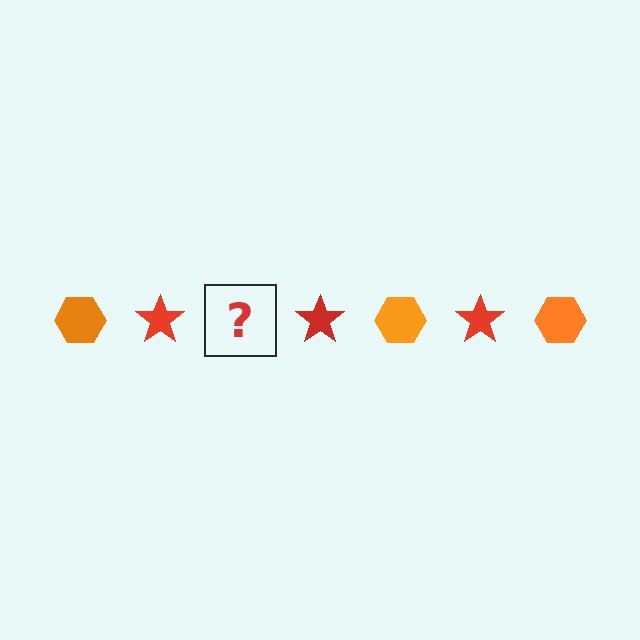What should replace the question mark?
The question mark should be replaced with an orange hexagon.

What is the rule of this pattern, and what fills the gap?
The rule is that the pattern alternates between orange hexagon and red star. The gap should be filled with an orange hexagon.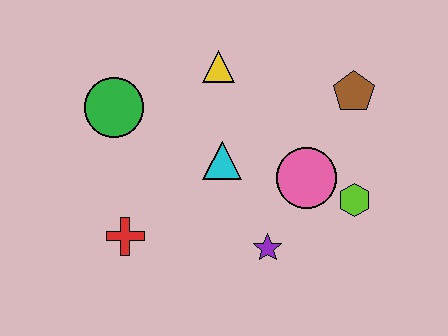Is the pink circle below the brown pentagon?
Yes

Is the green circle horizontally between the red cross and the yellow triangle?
No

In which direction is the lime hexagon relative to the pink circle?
The lime hexagon is to the right of the pink circle.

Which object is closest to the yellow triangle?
The cyan triangle is closest to the yellow triangle.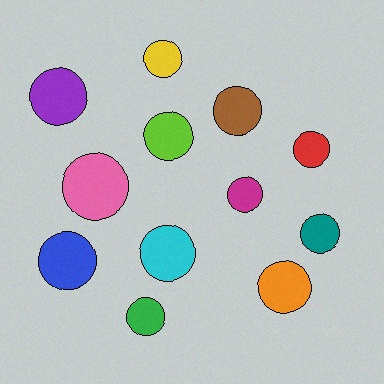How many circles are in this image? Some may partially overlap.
There are 12 circles.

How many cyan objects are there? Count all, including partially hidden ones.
There is 1 cyan object.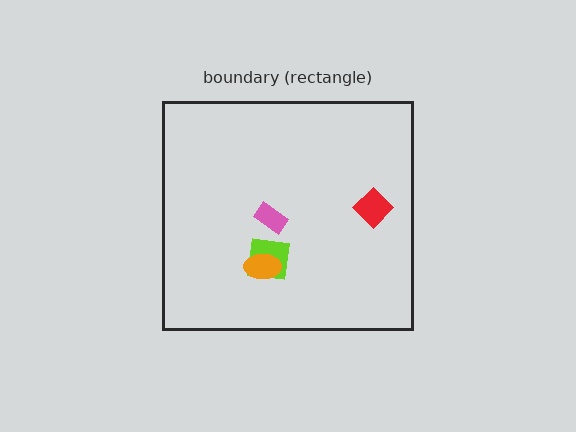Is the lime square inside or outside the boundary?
Inside.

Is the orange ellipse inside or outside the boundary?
Inside.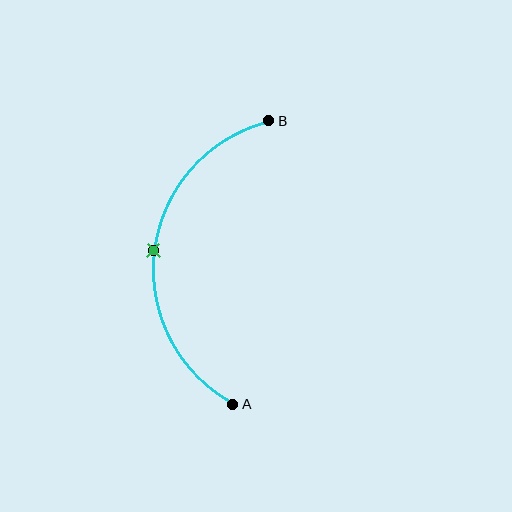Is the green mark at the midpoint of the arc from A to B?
Yes. The green mark lies on the arc at equal arc-length from both A and B — it is the arc midpoint.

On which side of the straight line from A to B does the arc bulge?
The arc bulges to the left of the straight line connecting A and B.